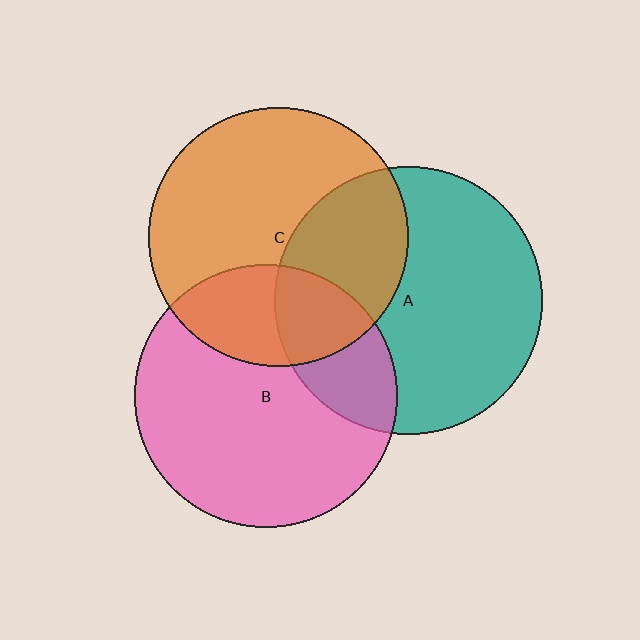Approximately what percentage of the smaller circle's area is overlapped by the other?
Approximately 35%.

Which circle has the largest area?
Circle A (teal).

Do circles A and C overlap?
Yes.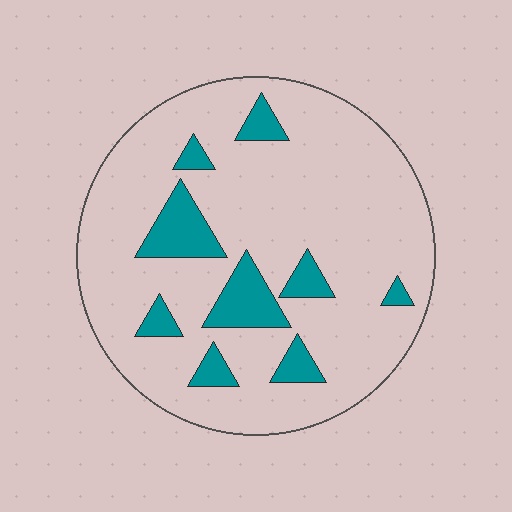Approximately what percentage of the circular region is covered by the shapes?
Approximately 15%.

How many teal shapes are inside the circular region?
9.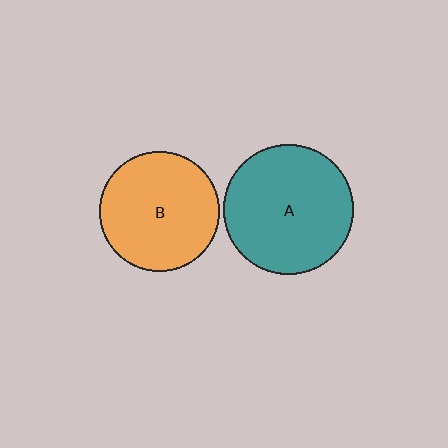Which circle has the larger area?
Circle A (teal).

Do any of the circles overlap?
No, none of the circles overlap.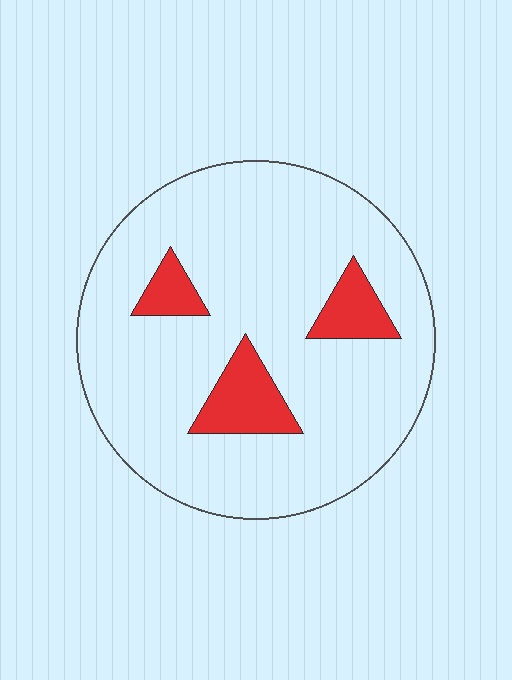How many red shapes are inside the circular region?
3.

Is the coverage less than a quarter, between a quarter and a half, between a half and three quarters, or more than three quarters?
Less than a quarter.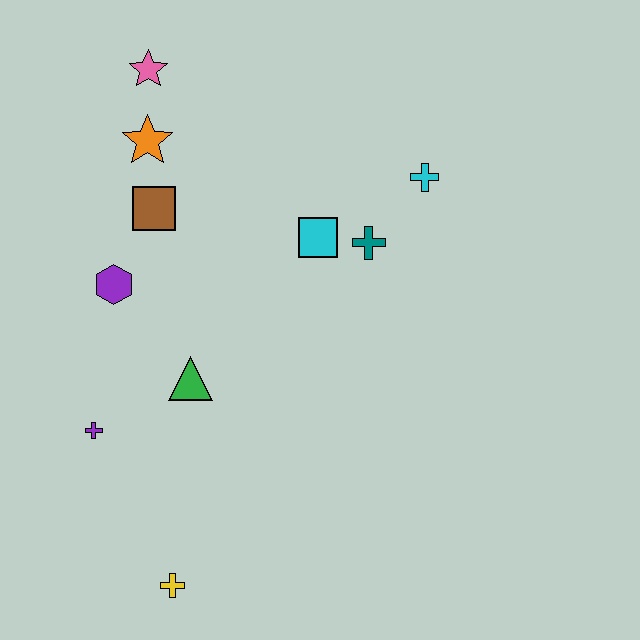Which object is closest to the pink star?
The orange star is closest to the pink star.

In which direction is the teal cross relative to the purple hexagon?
The teal cross is to the right of the purple hexagon.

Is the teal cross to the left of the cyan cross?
Yes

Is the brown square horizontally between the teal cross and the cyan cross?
No